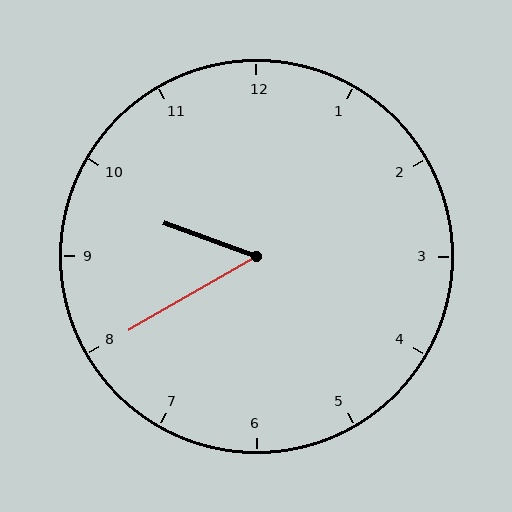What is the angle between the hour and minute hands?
Approximately 50 degrees.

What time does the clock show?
9:40.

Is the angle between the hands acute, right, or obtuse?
It is acute.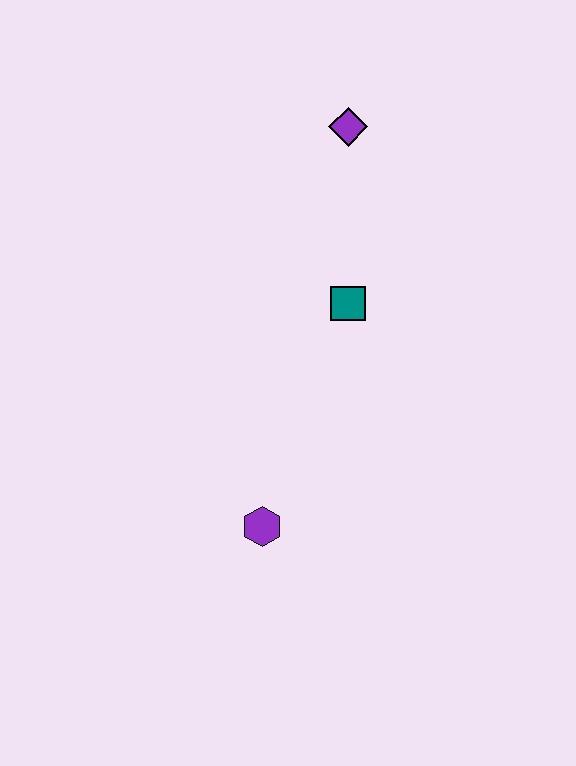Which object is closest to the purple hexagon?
The teal square is closest to the purple hexagon.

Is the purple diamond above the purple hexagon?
Yes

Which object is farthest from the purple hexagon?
The purple diamond is farthest from the purple hexagon.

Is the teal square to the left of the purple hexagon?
No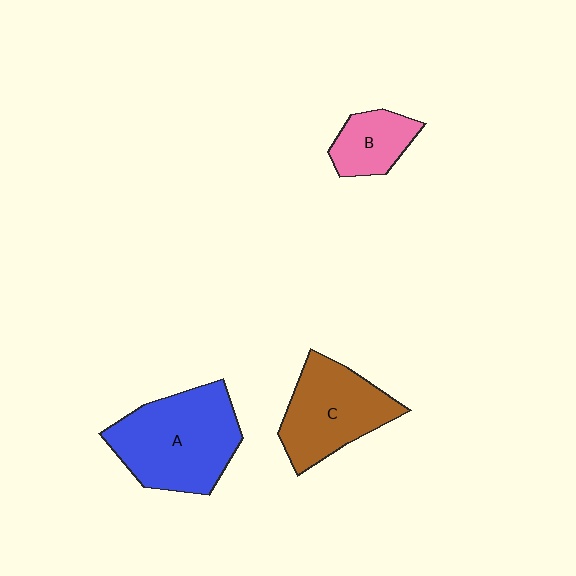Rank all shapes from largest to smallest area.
From largest to smallest: A (blue), C (brown), B (pink).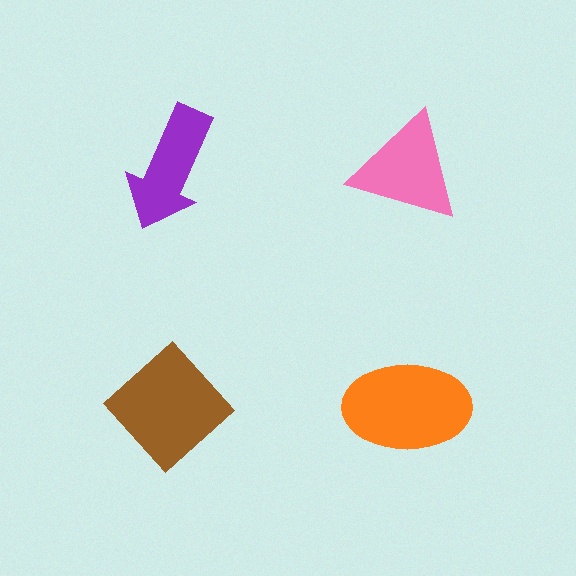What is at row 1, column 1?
A purple arrow.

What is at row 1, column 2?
A pink triangle.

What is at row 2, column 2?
An orange ellipse.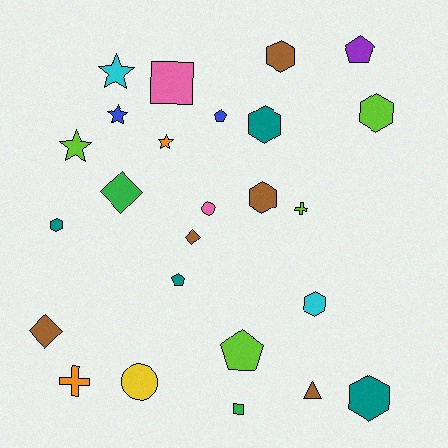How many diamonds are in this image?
There are 3 diamonds.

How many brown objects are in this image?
There are 5 brown objects.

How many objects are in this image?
There are 25 objects.